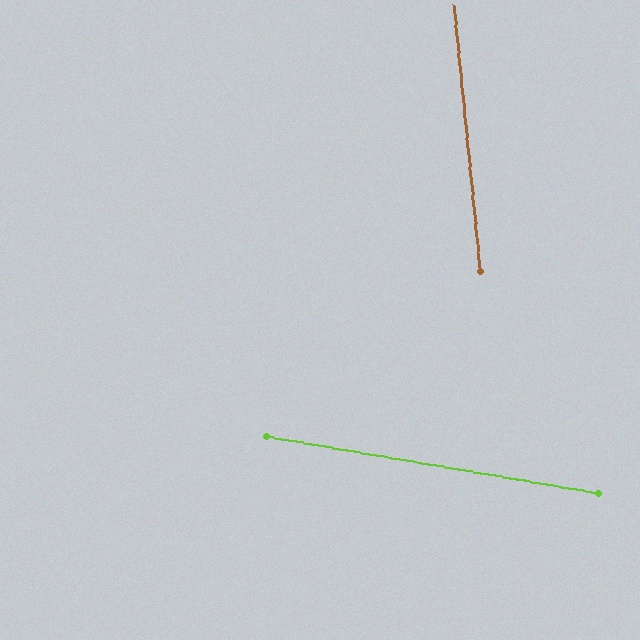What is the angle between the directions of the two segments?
Approximately 75 degrees.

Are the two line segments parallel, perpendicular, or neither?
Neither parallel nor perpendicular — they differ by about 75°.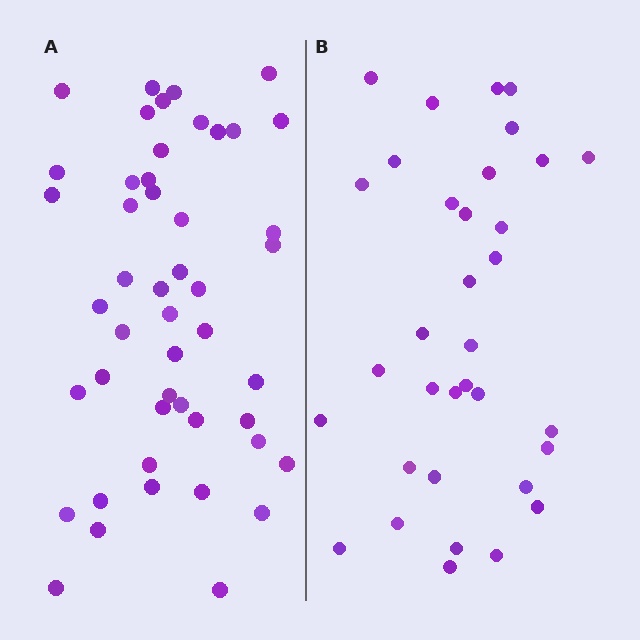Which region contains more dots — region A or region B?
Region A (the left region) has more dots.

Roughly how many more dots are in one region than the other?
Region A has approximately 15 more dots than region B.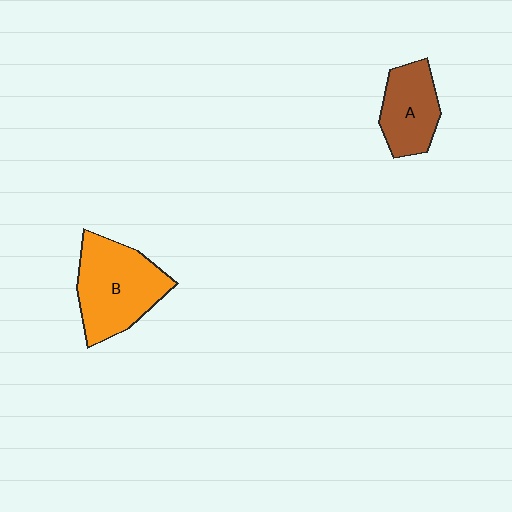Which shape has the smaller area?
Shape A (brown).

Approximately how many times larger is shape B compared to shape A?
Approximately 1.5 times.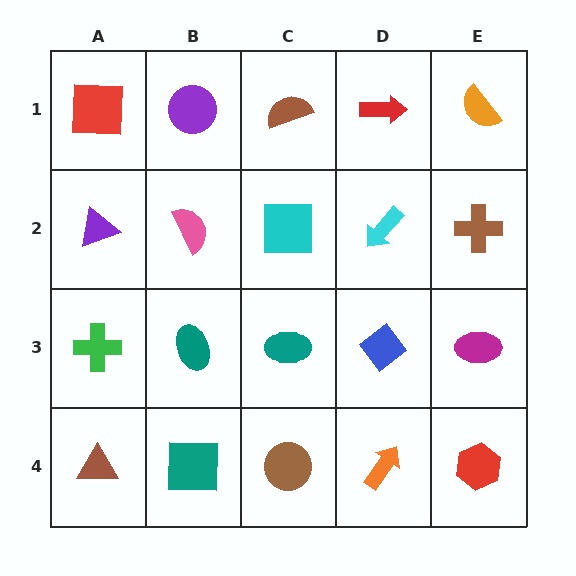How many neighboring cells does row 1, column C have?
3.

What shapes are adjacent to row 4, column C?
A teal ellipse (row 3, column C), a teal square (row 4, column B), an orange arrow (row 4, column D).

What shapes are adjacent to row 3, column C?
A cyan square (row 2, column C), a brown circle (row 4, column C), a teal ellipse (row 3, column B), a blue diamond (row 3, column D).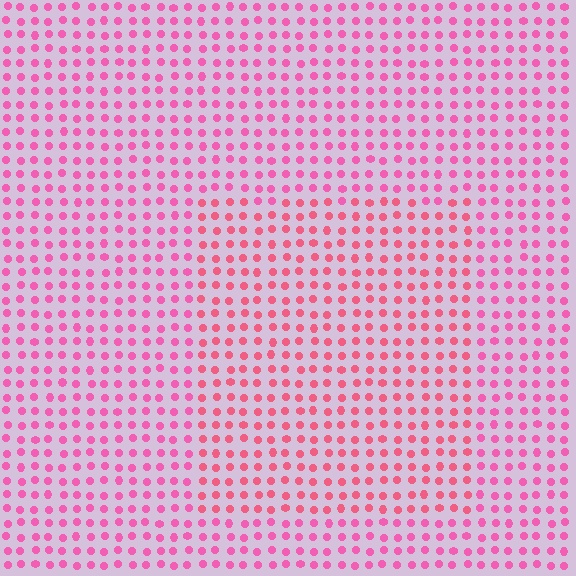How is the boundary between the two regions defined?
The boundary is defined purely by a slight shift in hue (about 20 degrees). Spacing, size, and orientation are identical on both sides.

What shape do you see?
I see a rectangle.